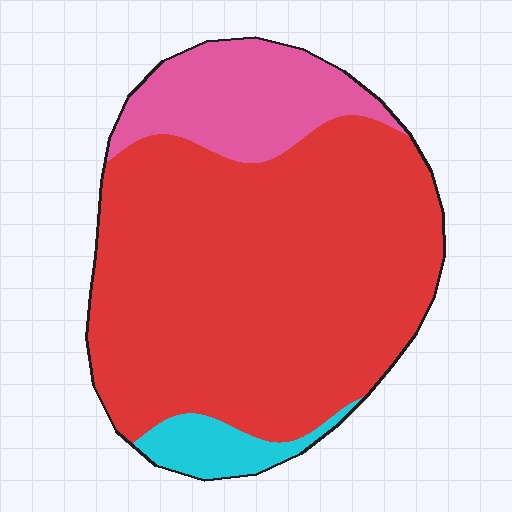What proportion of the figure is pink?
Pink takes up about one sixth (1/6) of the figure.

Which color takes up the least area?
Cyan, at roughly 5%.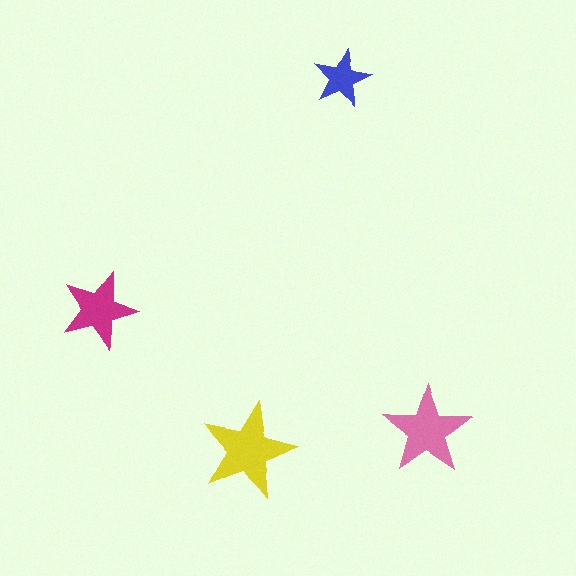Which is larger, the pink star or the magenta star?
The pink one.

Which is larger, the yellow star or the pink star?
The yellow one.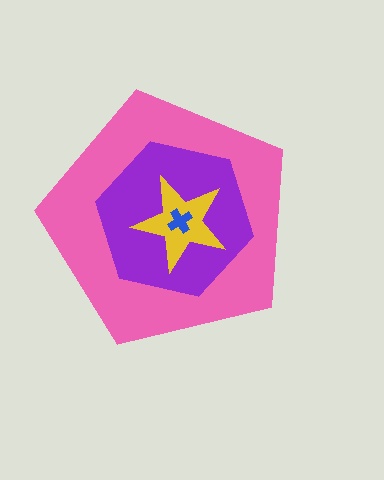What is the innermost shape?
The blue cross.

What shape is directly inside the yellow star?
The blue cross.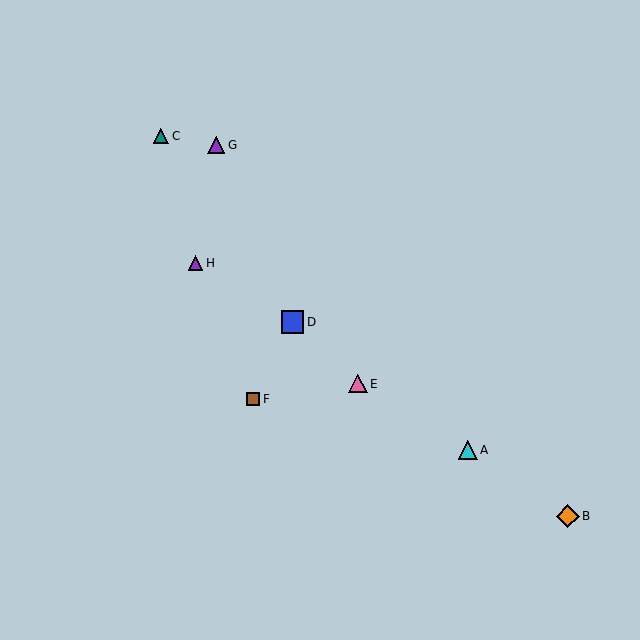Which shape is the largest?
The orange diamond (labeled B) is the largest.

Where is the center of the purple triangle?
The center of the purple triangle is at (216, 145).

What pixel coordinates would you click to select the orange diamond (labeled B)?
Click at (568, 516) to select the orange diamond B.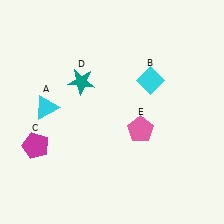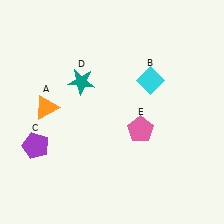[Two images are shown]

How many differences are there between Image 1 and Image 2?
There are 2 differences between the two images.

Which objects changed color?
A changed from cyan to orange. C changed from magenta to purple.